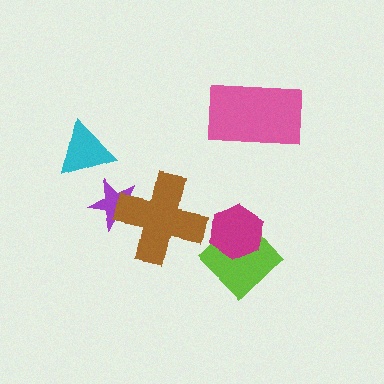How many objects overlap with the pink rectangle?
0 objects overlap with the pink rectangle.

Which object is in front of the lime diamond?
The magenta hexagon is in front of the lime diamond.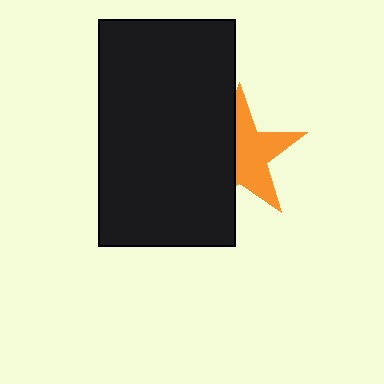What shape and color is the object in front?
The object in front is a black rectangle.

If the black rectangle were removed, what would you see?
You would see the complete orange star.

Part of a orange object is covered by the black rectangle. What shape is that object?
It is a star.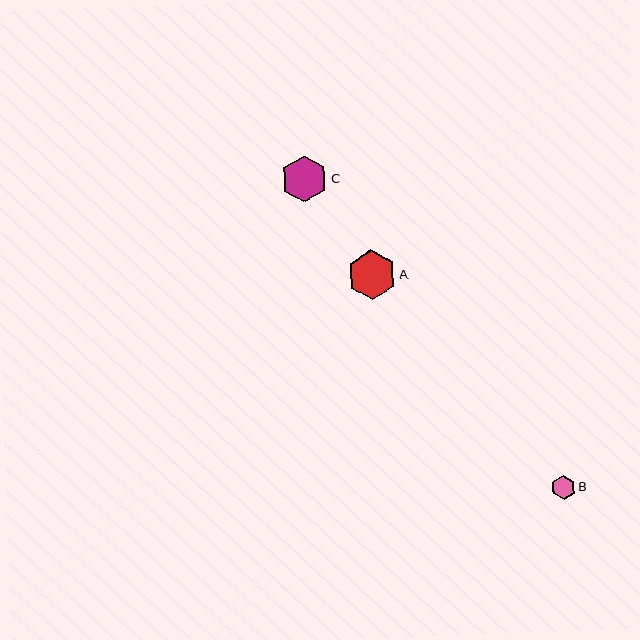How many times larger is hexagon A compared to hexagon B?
Hexagon A is approximately 2.1 times the size of hexagon B.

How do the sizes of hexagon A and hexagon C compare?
Hexagon A and hexagon C are approximately the same size.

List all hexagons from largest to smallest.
From largest to smallest: A, C, B.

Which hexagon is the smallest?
Hexagon B is the smallest with a size of approximately 24 pixels.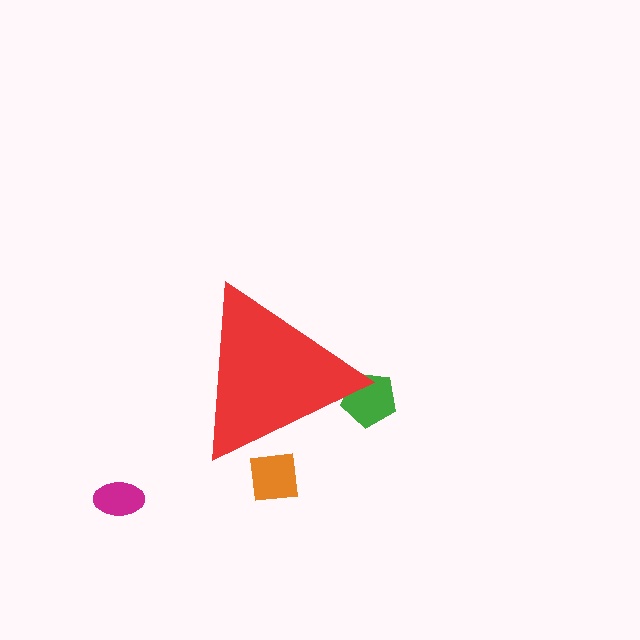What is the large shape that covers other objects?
A red triangle.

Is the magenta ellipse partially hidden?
No, the magenta ellipse is fully visible.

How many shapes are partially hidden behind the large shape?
2 shapes are partially hidden.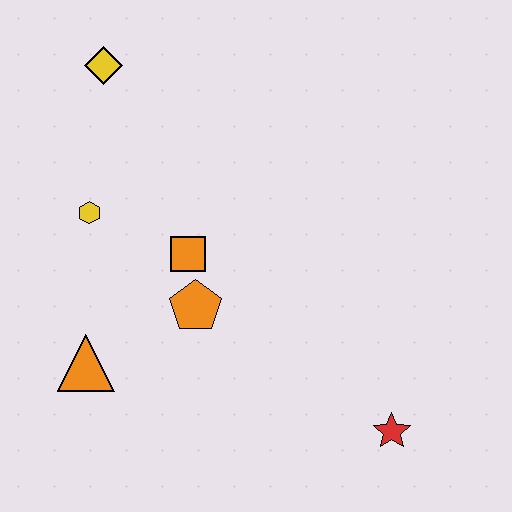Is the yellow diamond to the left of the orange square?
Yes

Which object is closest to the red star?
The orange pentagon is closest to the red star.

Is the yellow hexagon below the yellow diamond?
Yes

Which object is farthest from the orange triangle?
The red star is farthest from the orange triangle.